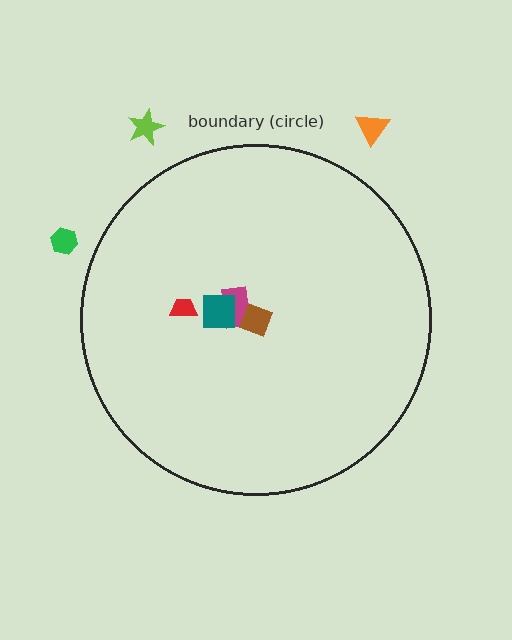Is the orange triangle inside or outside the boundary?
Outside.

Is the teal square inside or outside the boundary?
Inside.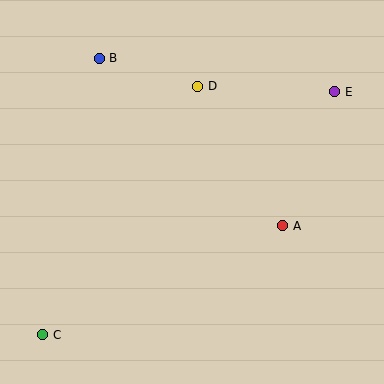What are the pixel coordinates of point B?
Point B is at (99, 58).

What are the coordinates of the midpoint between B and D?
The midpoint between B and D is at (148, 72).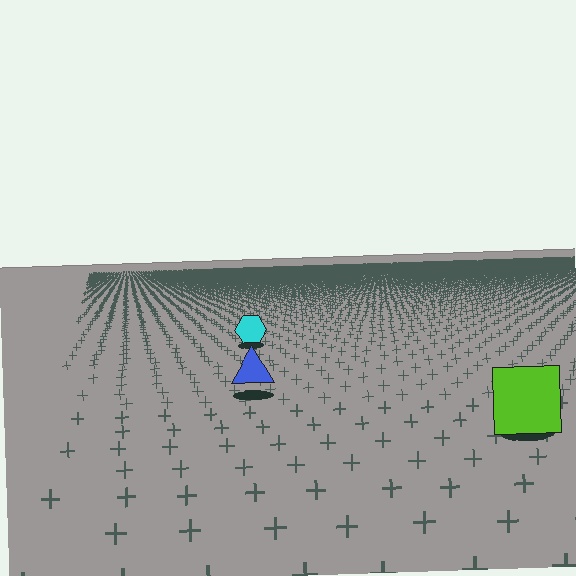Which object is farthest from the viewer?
The cyan hexagon is farthest from the viewer. It appears smaller and the ground texture around it is denser.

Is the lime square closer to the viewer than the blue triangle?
Yes. The lime square is closer — you can tell from the texture gradient: the ground texture is coarser near it.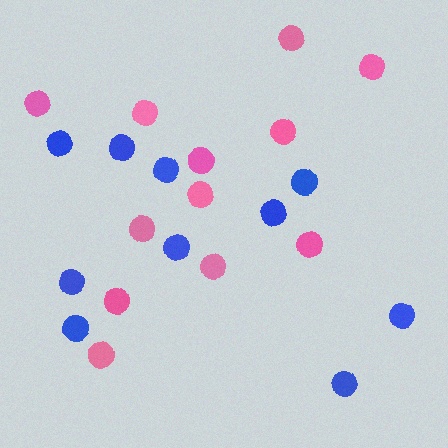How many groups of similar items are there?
There are 2 groups: one group of pink circles (12) and one group of blue circles (10).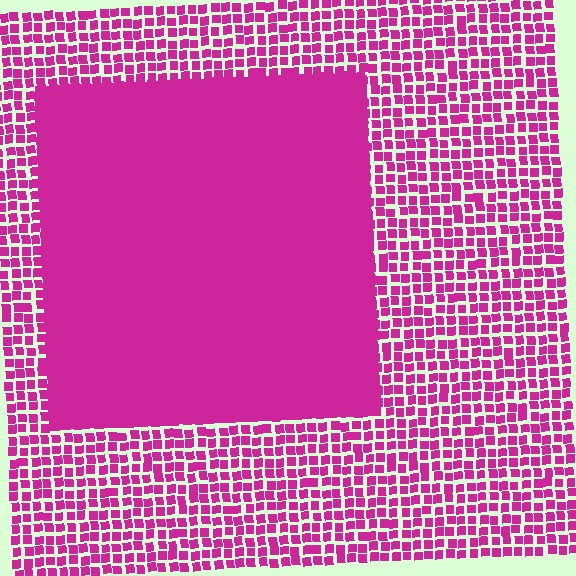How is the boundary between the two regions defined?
The boundary is defined by a change in element density (approximately 3.1x ratio). All elements are the same color, size, and shape.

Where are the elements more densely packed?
The elements are more densely packed inside the rectangle boundary.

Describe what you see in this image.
The image contains small magenta elements arranged at two different densities. A rectangle-shaped region is visible where the elements are more densely packed than the surrounding area.